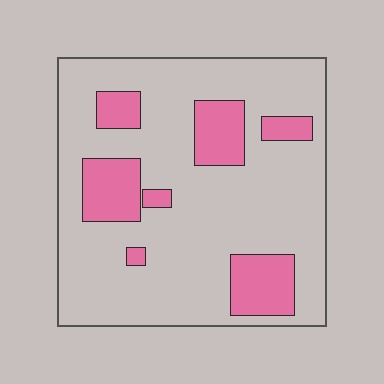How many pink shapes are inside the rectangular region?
7.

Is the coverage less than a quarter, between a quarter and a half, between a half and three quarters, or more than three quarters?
Less than a quarter.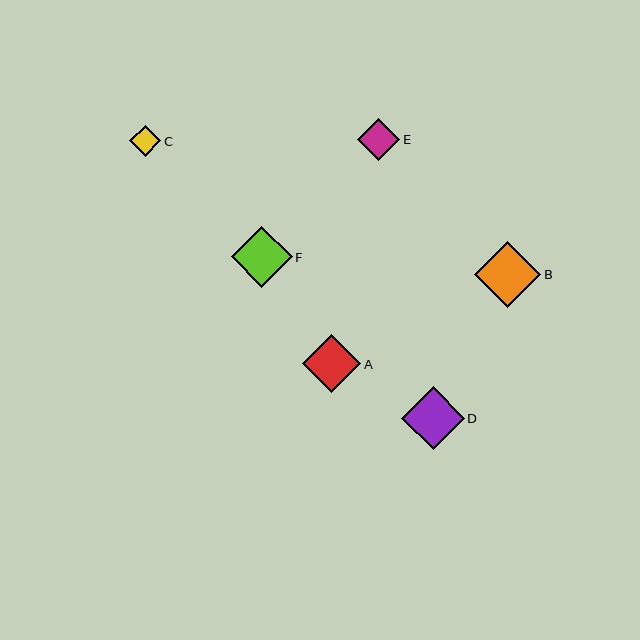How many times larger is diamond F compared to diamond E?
Diamond F is approximately 1.5 times the size of diamond E.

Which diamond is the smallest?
Diamond C is the smallest with a size of approximately 31 pixels.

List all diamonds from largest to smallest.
From largest to smallest: B, D, F, A, E, C.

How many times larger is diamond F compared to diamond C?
Diamond F is approximately 2.0 times the size of diamond C.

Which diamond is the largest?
Diamond B is the largest with a size of approximately 66 pixels.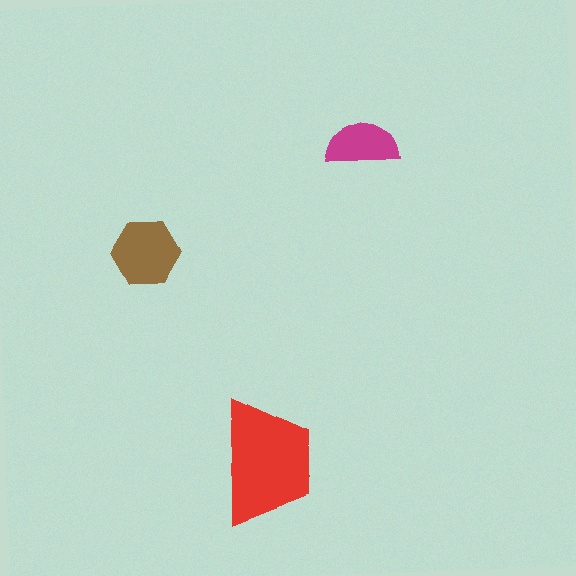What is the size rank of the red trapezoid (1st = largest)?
1st.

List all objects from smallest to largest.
The magenta semicircle, the brown hexagon, the red trapezoid.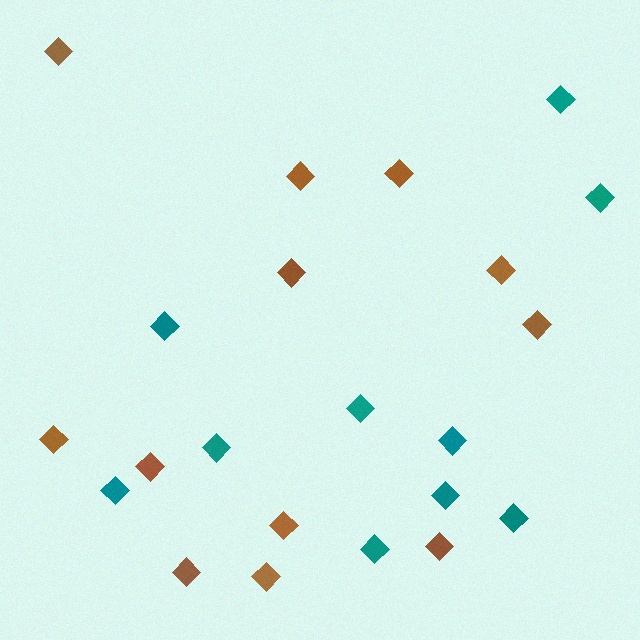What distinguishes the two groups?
There are 2 groups: one group of brown diamonds (12) and one group of teal diamonds (10).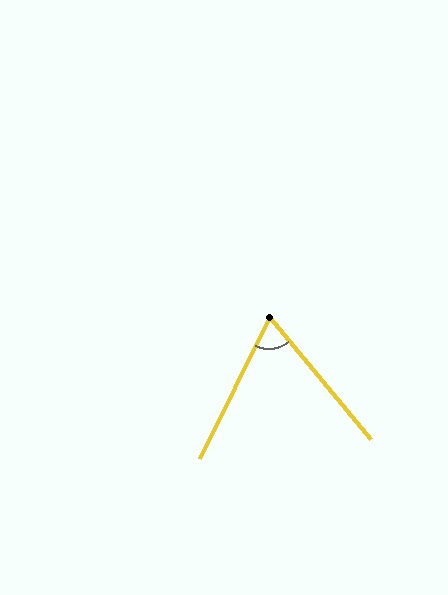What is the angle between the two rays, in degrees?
Approximately 66 degrees.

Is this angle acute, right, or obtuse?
It is acute.